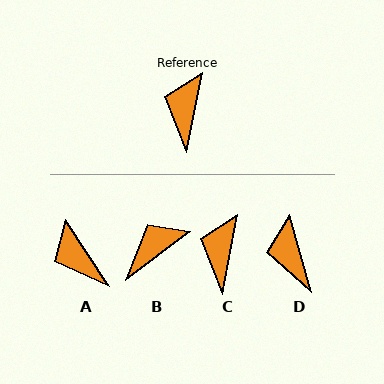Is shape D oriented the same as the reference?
No, it is off by about 27 degrees.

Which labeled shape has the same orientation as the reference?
C.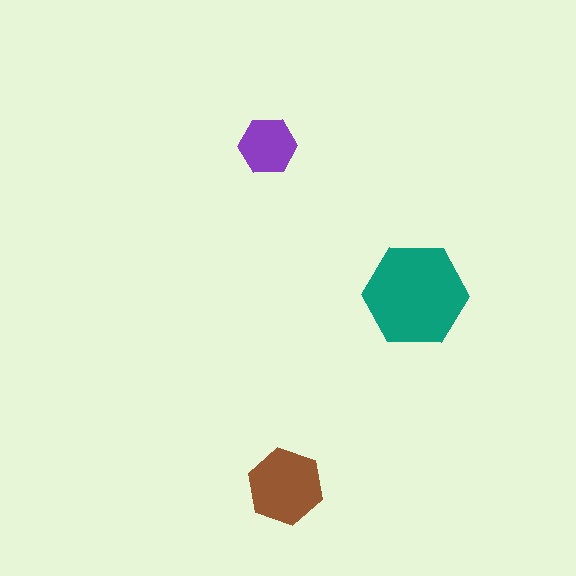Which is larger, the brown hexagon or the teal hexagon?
The teal one.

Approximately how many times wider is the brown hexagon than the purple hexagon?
About 1.5 times wider.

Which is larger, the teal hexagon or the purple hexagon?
The teal one.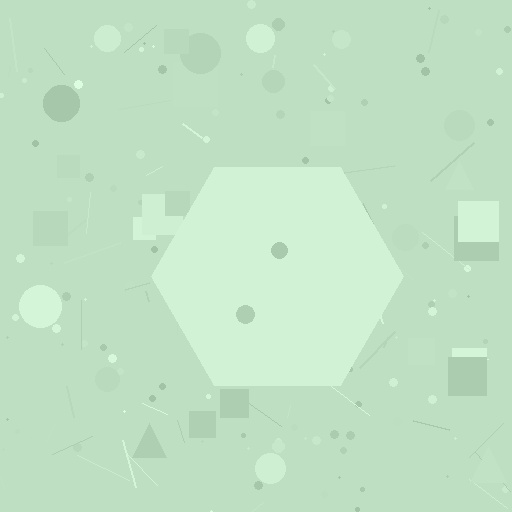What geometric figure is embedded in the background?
A hexagon is embedded in the background.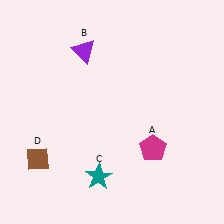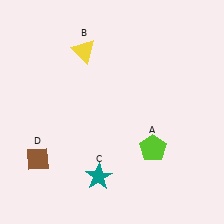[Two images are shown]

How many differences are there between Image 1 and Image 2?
There are 2 differences between the two images.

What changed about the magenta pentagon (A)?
In Image 1, A is magenta. In Image 2, it changed to lime.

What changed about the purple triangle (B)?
In Image 1, B is purple. In Image 2, it changed to yellow.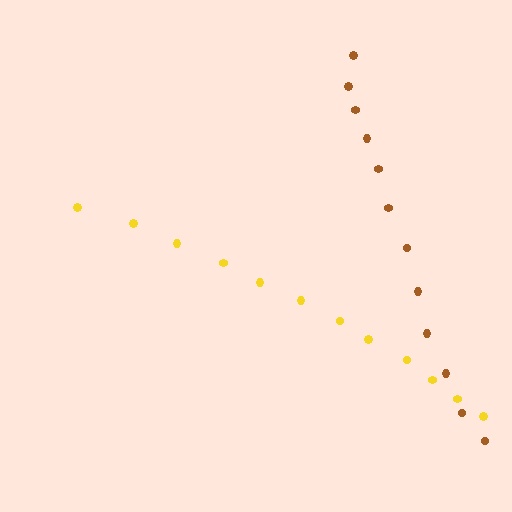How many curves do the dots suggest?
There are 2 distinct paths.